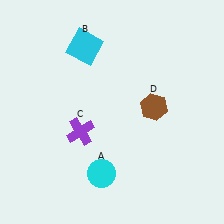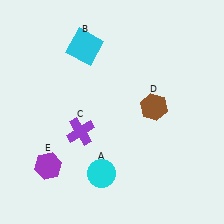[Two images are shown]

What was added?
A purple hexagon (E) was added in Image 2.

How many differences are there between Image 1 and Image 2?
There is 1 difference between the two images.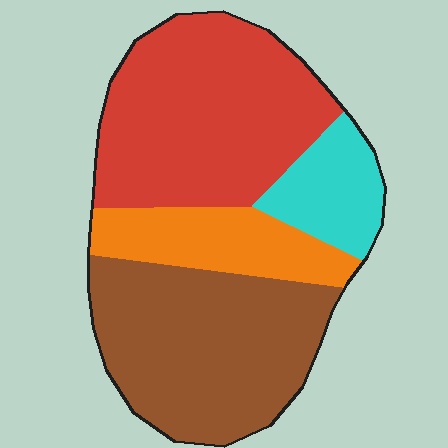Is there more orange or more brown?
Brown.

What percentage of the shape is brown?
Brown covers around 35% of the shape.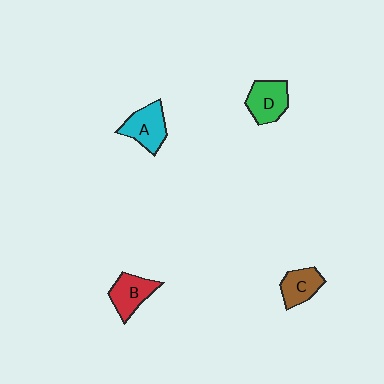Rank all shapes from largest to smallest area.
From largest to smallest: A (cyan), D (green), B (red), C (brown).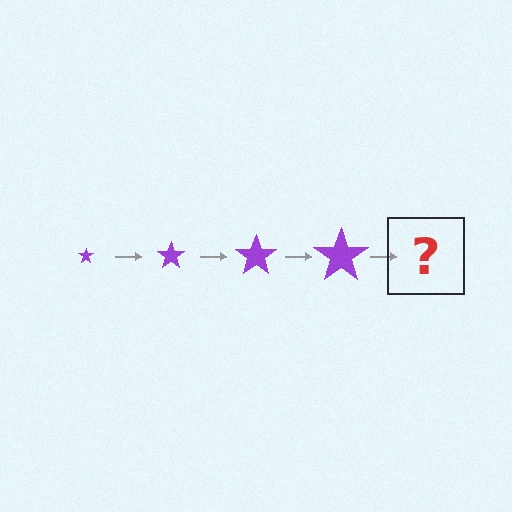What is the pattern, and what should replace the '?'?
The pattern is that the star gets progressively larger each step. The '?' should be a purple star, larger than the previous one.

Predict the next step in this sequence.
The next step is a purple star, larger than the previous one.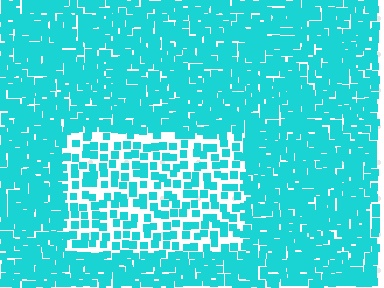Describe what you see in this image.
The image contains small cyan elements arranged at two different densities. A rectangle-shaped region is visible where the elements are less densely packed than the surrounding area.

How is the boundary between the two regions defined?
The boundary is defined by a change in element density (approximately 2.0x ratio). All elements are the same color, size, and shape.